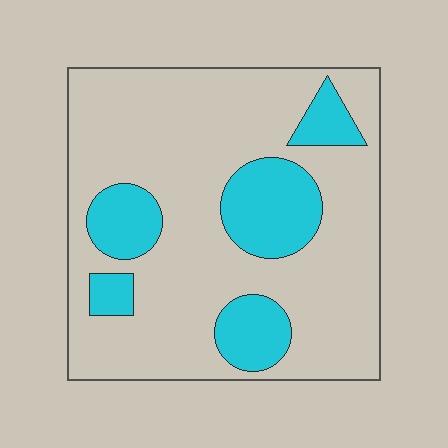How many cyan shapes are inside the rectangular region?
5.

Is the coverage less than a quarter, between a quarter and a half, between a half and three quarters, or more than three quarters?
Less than a quarter.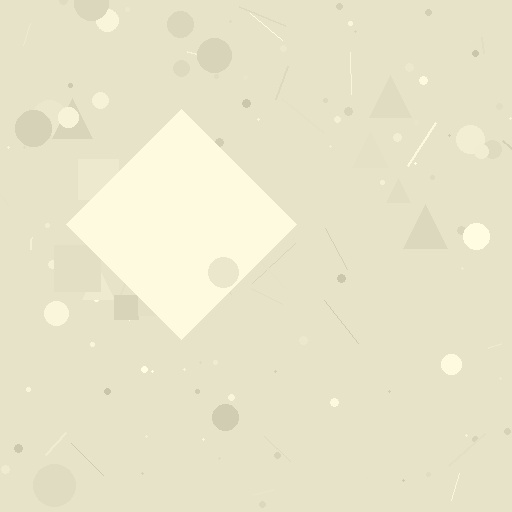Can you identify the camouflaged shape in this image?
The camouflaged shape is a diamond.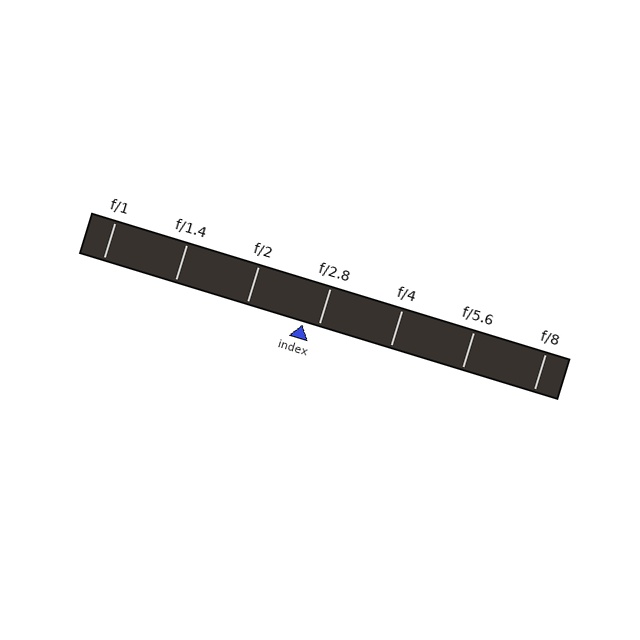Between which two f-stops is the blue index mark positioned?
The index mark is between f/2 and f/2.8.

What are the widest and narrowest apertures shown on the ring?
The widest aperture shown is f/1 and the narrowest is f/8.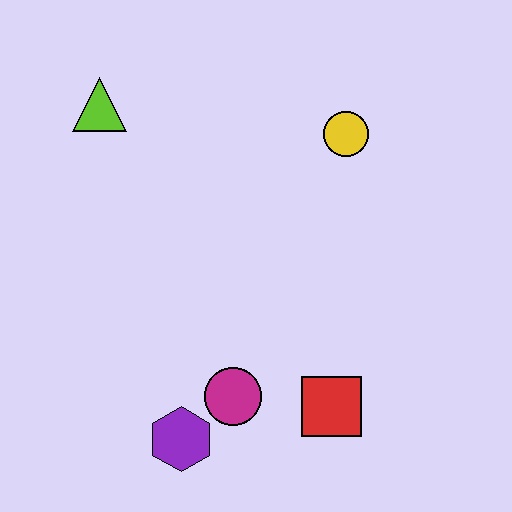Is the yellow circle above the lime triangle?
No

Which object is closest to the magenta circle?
The purple hexagon is closest to the magenta circle.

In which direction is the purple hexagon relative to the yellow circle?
The purple hexagon is below the yellow circle.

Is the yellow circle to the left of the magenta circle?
No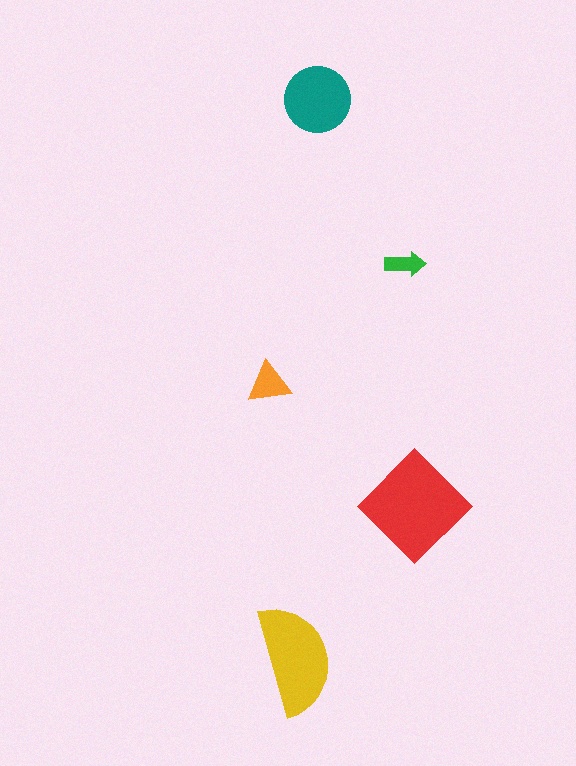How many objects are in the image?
There are 5 objects in the image.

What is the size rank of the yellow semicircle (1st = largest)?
2nd.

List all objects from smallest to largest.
The green arrow, the orange triangle, the teal circle, the yellow semicircle, the red diamond.